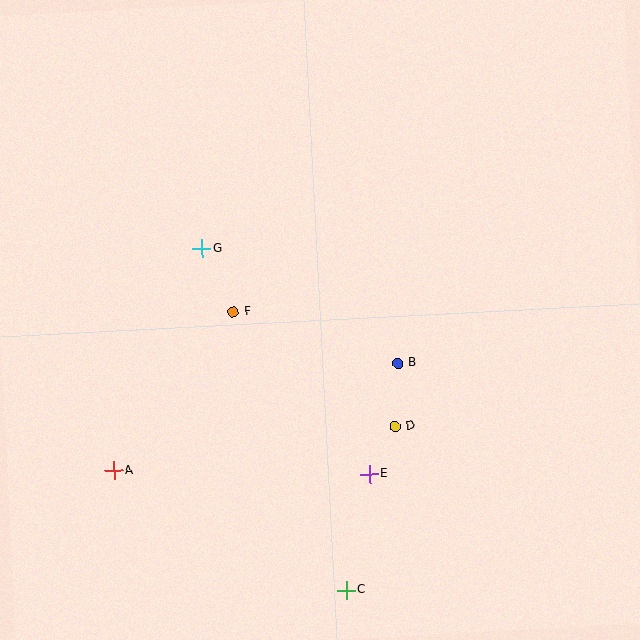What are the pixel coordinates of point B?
Point B is at (398, 363).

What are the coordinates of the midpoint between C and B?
The midpoint between C and B is at (372, 477).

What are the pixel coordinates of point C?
Point C is at (346, 590).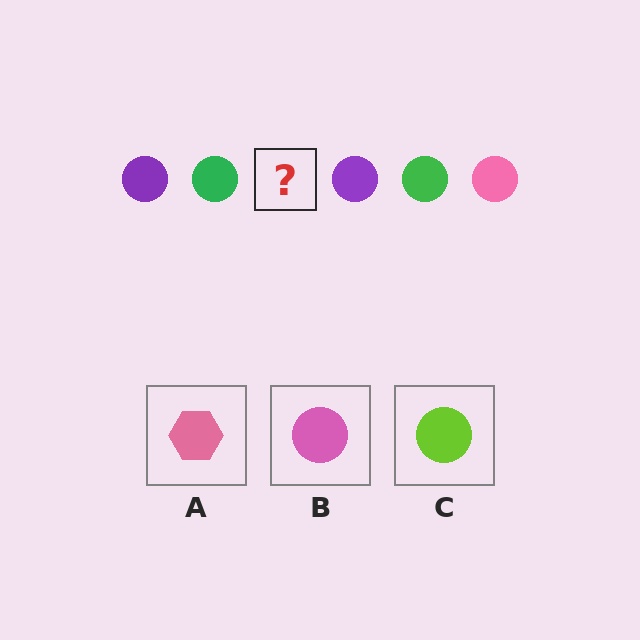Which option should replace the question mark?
Option B.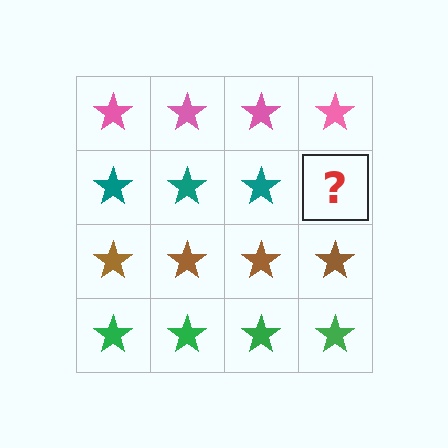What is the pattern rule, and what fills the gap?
The rule is that each row has a consistent color. The gap should be filled with a teal star.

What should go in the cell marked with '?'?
The missing cell should contain a teal star.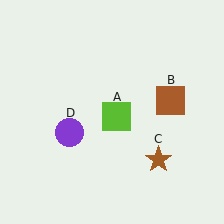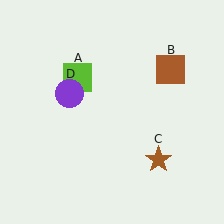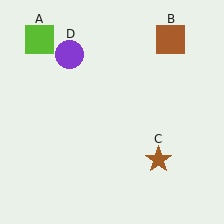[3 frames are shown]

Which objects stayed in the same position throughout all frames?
Brown star (object C) remained stationary.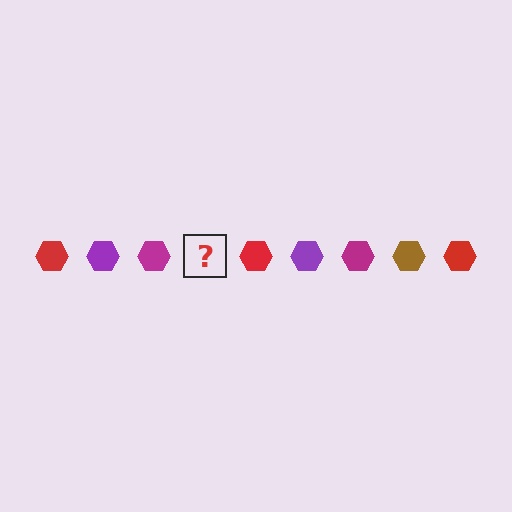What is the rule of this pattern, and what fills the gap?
The rule is that the pattern cycles through red, purple, magenta, brown hexagons. The gap should be filled with a brown hexagon.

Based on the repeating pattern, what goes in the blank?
The blank should be a brown hexagon.